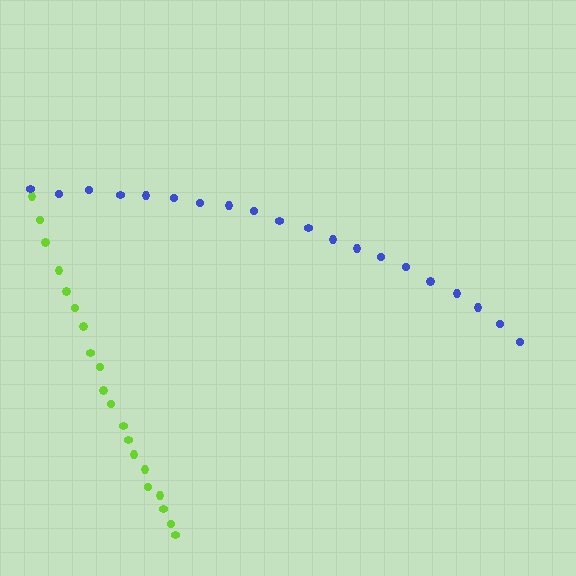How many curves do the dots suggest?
There are 2 distinct paths.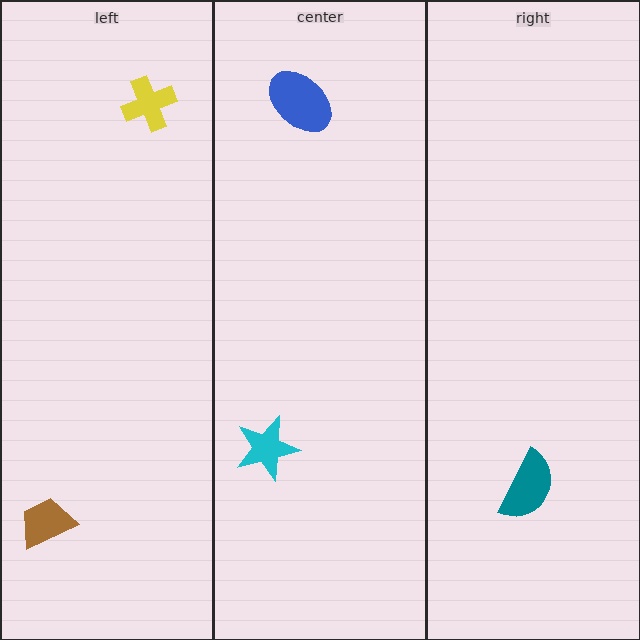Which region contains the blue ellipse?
The center region.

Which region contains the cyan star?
The center region.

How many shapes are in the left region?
2.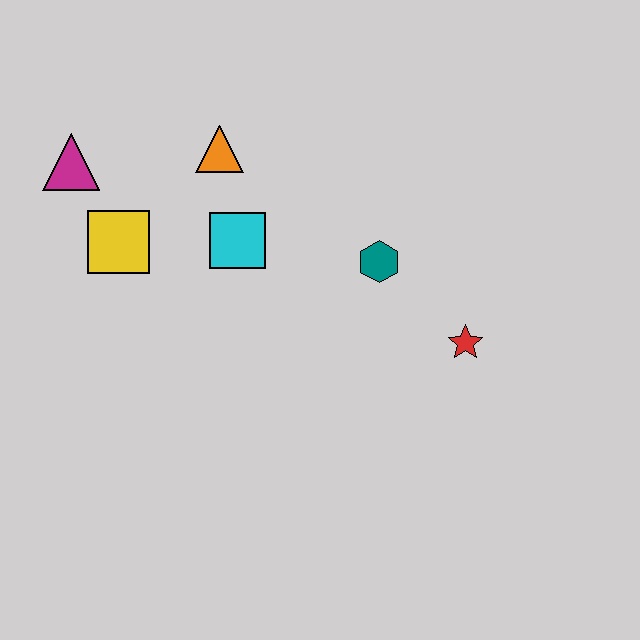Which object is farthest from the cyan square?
The red star is farthest from the cyan square.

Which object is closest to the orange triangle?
The cyan square is closest to the orange triangle.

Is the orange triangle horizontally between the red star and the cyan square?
No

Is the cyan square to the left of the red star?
Yes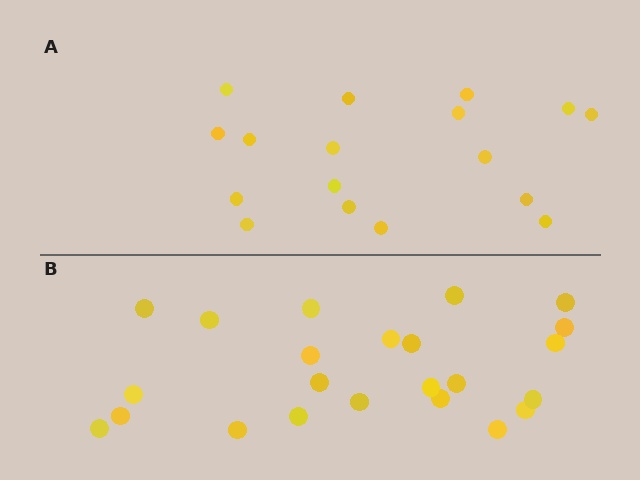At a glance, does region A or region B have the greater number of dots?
Region B (the bottom region) has more dots.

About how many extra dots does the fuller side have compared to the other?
Region B has about 6 more dots than region A.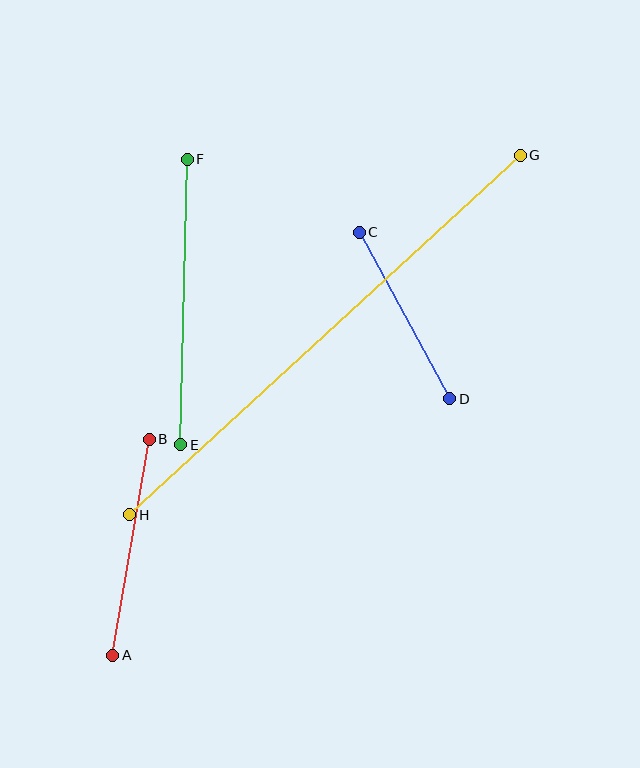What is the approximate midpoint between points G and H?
The midpoint is at approximately (325, 335) pixels.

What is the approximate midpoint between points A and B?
The midpoint is at approximately (131, 547) pixels.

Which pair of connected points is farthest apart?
Points G and H are farthest apart.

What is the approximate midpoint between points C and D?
The midpoint is at approximately (404, 315) pixels.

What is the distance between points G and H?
The distance is approximately 531 pixels.